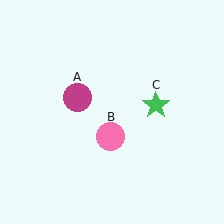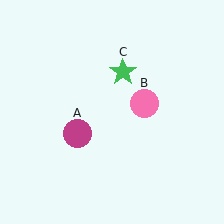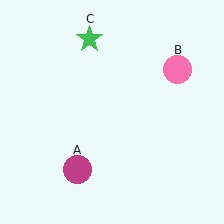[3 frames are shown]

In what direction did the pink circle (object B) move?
The pink circle (object B) moved up and to the right.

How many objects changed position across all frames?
3 objects changed position: magenta circle (object A), pink circle (object B), green star (object C).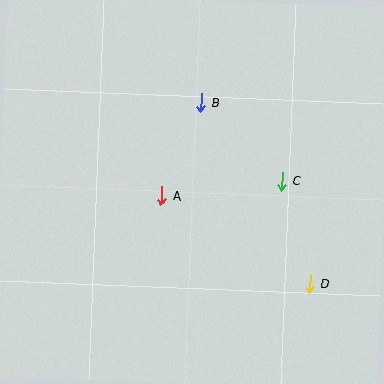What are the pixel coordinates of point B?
Point B is at (201, 103).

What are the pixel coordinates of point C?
Point C is at (282, 181).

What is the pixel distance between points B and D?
The distance between B and D is 211 pixels.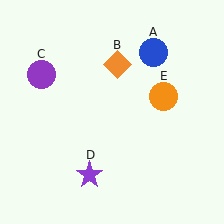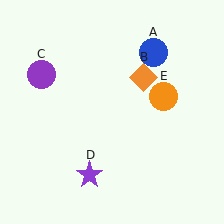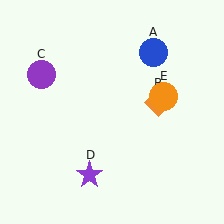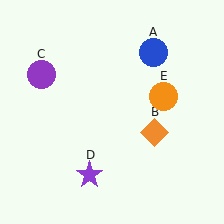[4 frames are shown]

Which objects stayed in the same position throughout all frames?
Blue circle (object A) and purple circle (object C) and purple star (object D) and orange circle (object E) remained stationary.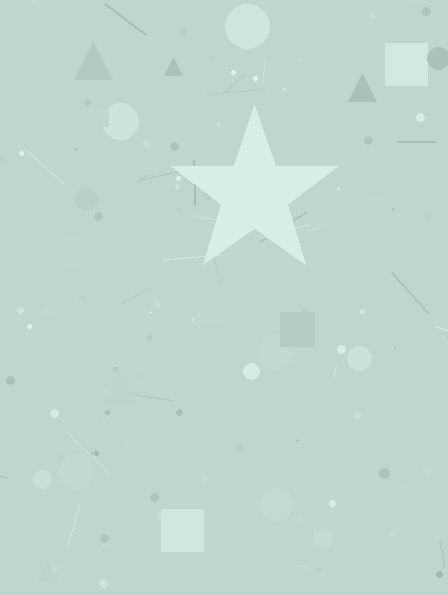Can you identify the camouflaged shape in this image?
The camouflaged shape is a star.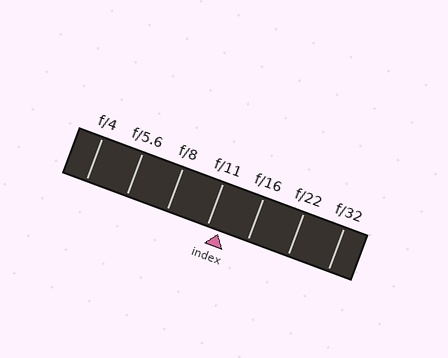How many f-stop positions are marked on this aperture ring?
There are 7 f-stop positions marked.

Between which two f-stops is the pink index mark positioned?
The index mark is between f/11 and f/16.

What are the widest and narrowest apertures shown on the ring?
The widest aperture shown is f/4 and the narrowest is f/32.